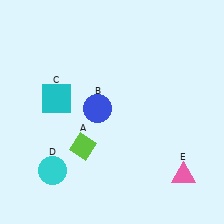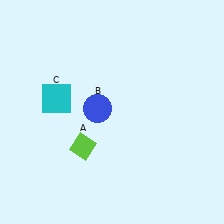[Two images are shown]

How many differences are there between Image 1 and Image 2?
There are 2 differences between the two images.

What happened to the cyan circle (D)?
The cyan circle (D) was removed in Image 2. It was in the bottom-left area of Image 1.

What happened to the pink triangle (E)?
The pink triangle (E) was removed in Image 2. It was in the bottom-right area of Image 1.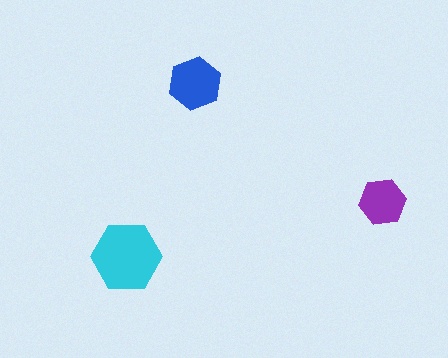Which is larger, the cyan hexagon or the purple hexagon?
The cyan one.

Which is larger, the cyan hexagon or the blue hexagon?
The cyan one.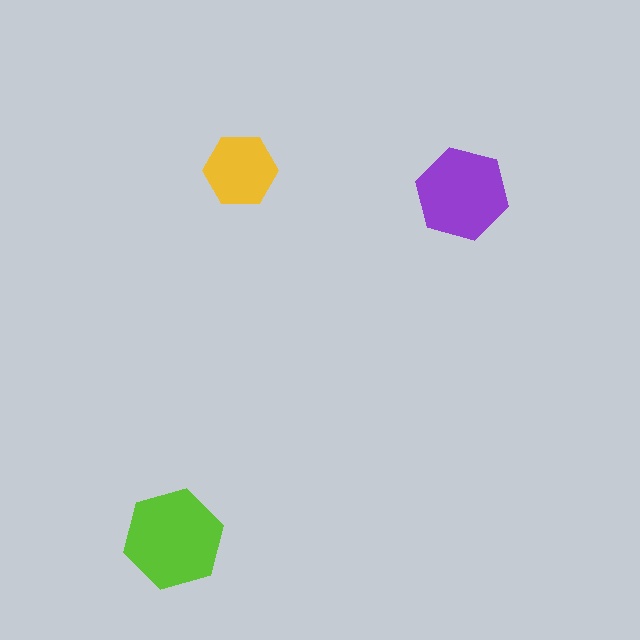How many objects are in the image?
There are 3 objects in the image.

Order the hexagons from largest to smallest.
the lime one, the purple one, the yellow one.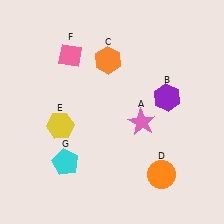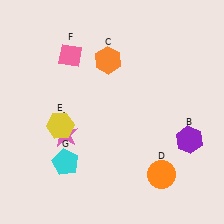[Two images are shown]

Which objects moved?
The objects that moved are: the pink star (A), the purple hexagon (B).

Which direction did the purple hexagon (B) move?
The purple hexagon (B) moved down.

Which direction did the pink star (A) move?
The pink star (A) moved left.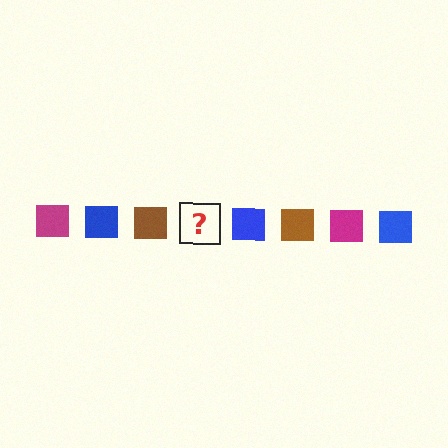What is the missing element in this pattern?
The missing element is a magenta square.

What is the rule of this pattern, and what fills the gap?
The rule is that the pattern cycles through magenta, blue, brown squares. The gap should be filled with a magenta square.